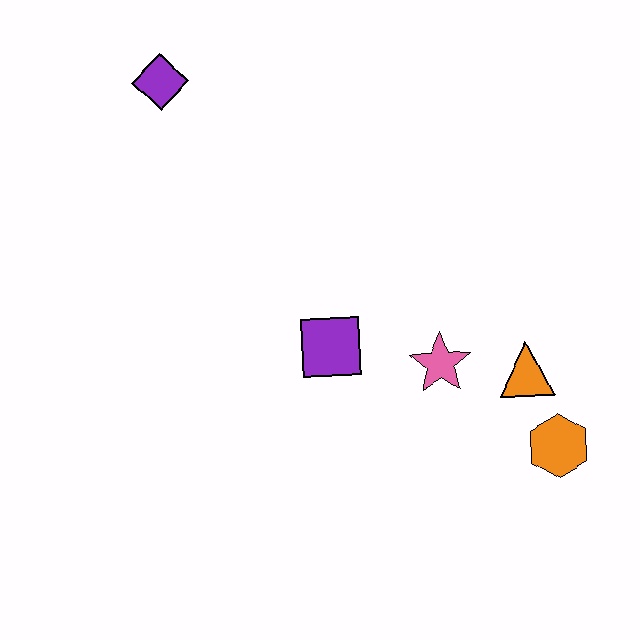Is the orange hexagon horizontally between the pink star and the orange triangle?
No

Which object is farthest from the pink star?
The purple diamond is farthest from the pink star.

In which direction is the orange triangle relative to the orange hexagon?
The orange triangle is above the orange hexagon.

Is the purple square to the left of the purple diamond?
No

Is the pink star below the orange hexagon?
No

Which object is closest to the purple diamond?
The purple square is closest to the purple diamond.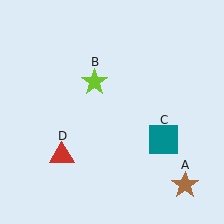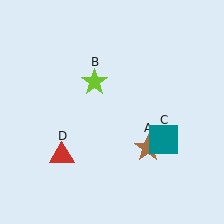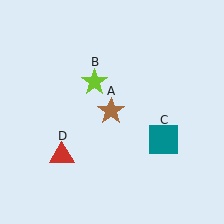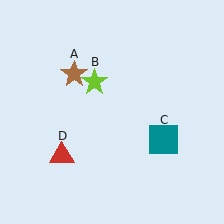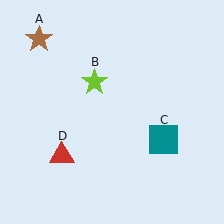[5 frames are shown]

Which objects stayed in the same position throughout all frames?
Lime star (object B) and teal square (object C) and red triangle (object D) remained stationary.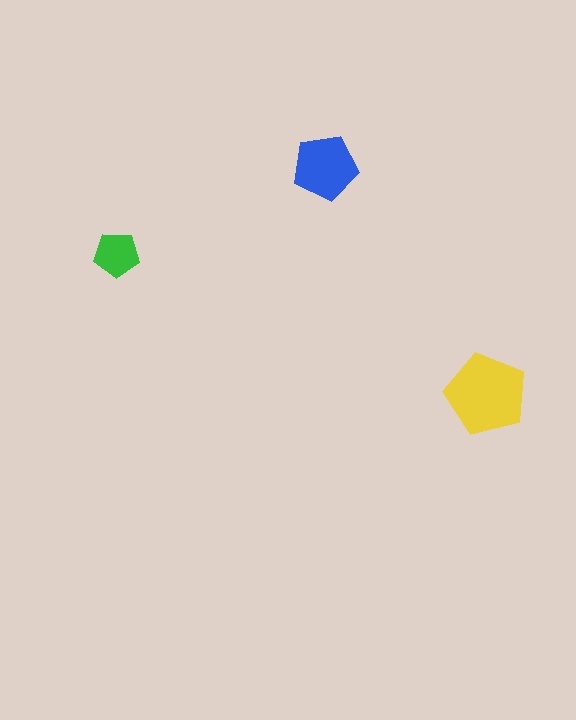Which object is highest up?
The blue pentagon is topmost.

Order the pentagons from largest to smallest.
the yellow one, the blue one, the green one.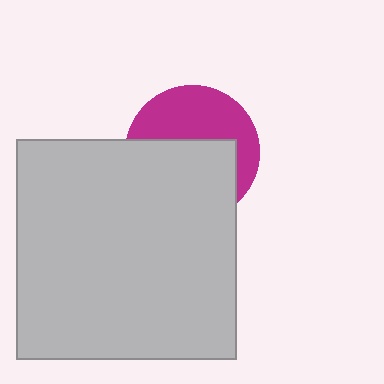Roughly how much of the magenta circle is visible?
About half of it is visible (roughly 45%).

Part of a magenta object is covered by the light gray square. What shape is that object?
It is a circle.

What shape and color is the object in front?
The object in front is a light gray square.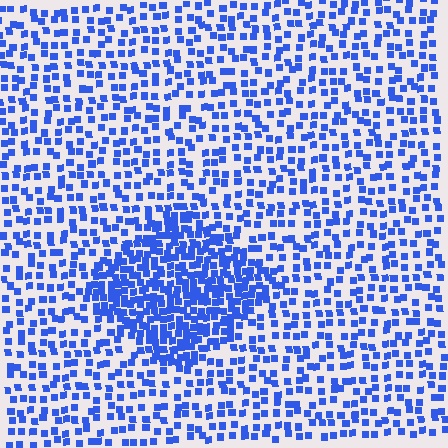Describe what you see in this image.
The image contains small blue elements arranged at two different densities. A diamond-shaped region is visible where the elements are more densely packed than the surrounding area.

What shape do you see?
I see a diamond.